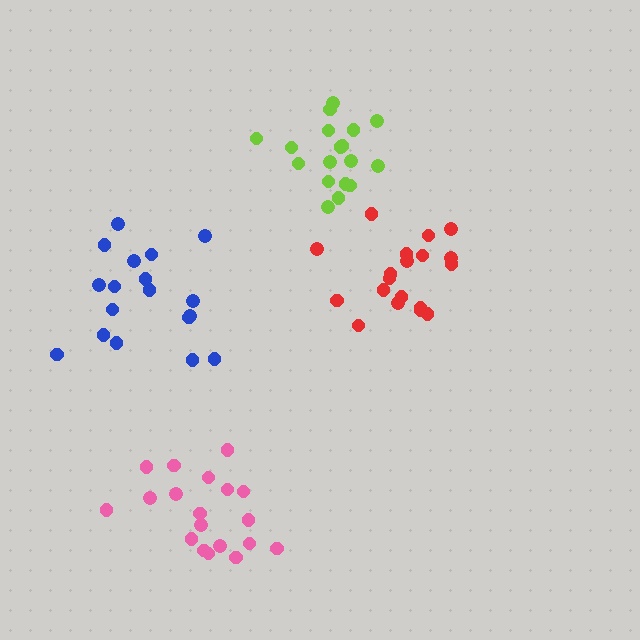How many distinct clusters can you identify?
There are 4 distinct clusters.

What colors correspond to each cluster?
The clusters are colored: blue, pink, red, lime.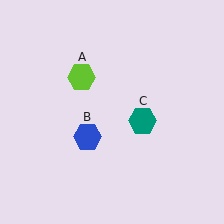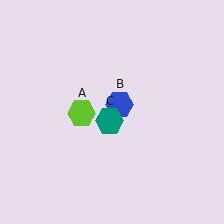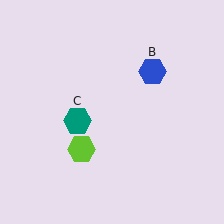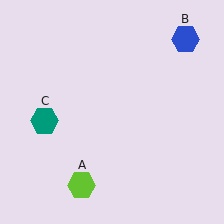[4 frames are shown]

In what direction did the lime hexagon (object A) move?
The lime hexagon (object A) moved down.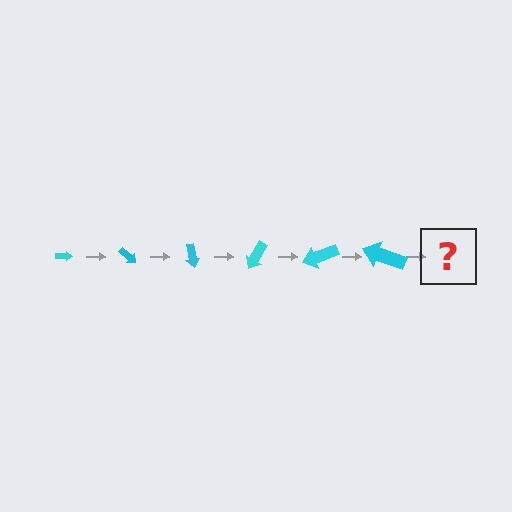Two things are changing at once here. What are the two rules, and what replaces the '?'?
The two rules are that the arrow grows larger each step and it rotates 40 degrees each step. The '?' should be an arrow, larger than the previous one and rotated 240 degrees from the start.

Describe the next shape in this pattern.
It should be an arrow, larger than the previous one and rotated 240 degrees from the start.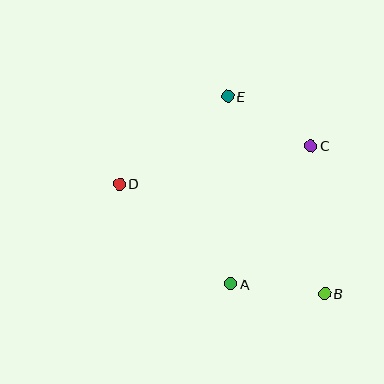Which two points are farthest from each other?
Points B and D are farthest from each other.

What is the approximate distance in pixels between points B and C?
The distance between B and C is approximately 149 pixels.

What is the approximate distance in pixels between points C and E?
The distance between C and E is approximately 97 pixels.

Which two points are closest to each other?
Points A and B are closest to each other.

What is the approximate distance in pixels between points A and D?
The distance between A and D is approximately 149 pixels.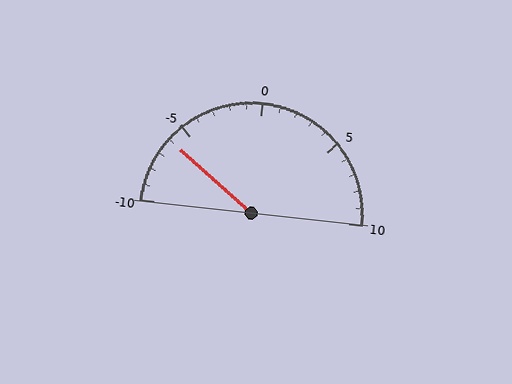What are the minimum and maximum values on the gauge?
The gauge ranges from -10 to 10.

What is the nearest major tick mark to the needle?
The nearest major tick mark is -5.